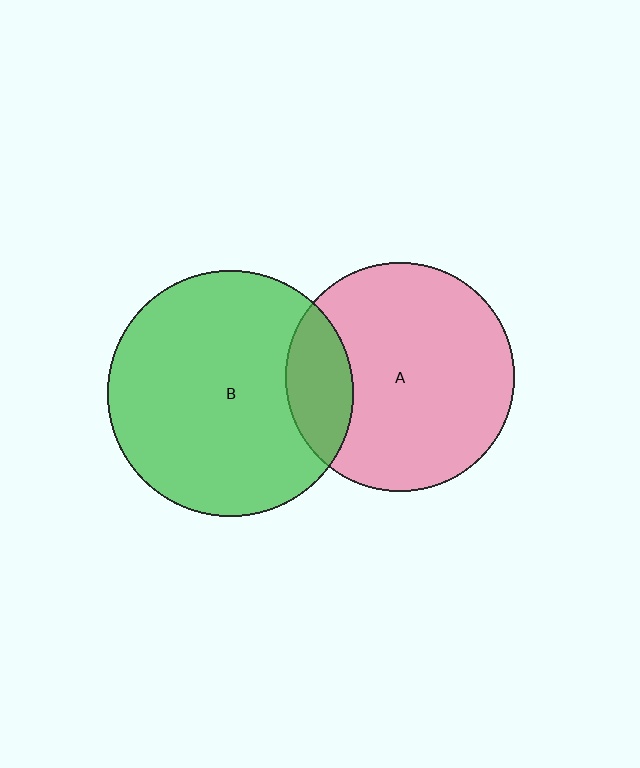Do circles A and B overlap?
Yes.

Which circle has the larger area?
Circle B (green).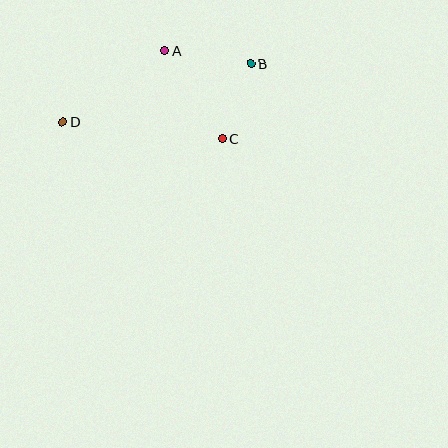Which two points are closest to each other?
Points B and C are closest to each other.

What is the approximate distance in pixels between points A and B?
The distance between A and B is approximately 87 pixels.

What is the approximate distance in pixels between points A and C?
The distance between A and C is approximately 105 pixels.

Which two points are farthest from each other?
Points B and D are farthest from each other.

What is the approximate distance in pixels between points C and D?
The distance between C and D is approximately 160 pixels.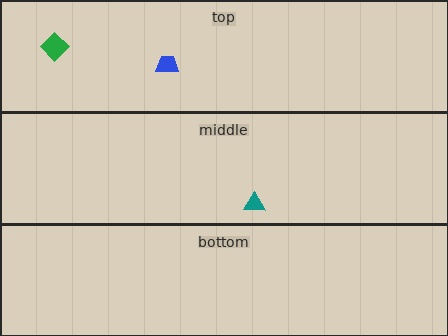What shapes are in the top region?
The green diamond, the blue trapezoid.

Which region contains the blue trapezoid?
The top region.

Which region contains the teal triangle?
The middle region.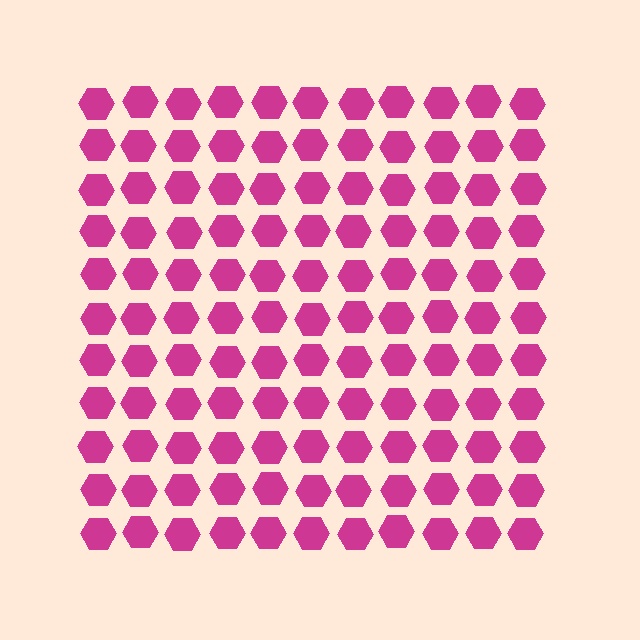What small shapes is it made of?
It is made of small hexagons.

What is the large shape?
The large shape is a square.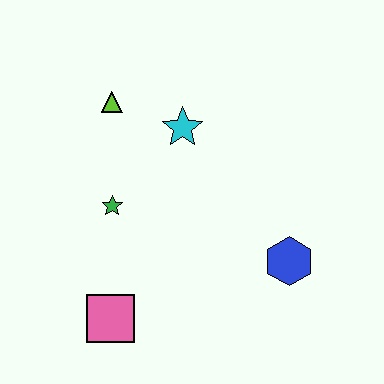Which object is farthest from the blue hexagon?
The lime triangle is farthest from the blue hexagon.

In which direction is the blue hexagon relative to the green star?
The blue hexagon is to the right of the green star.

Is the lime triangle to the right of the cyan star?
No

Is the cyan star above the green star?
Yes